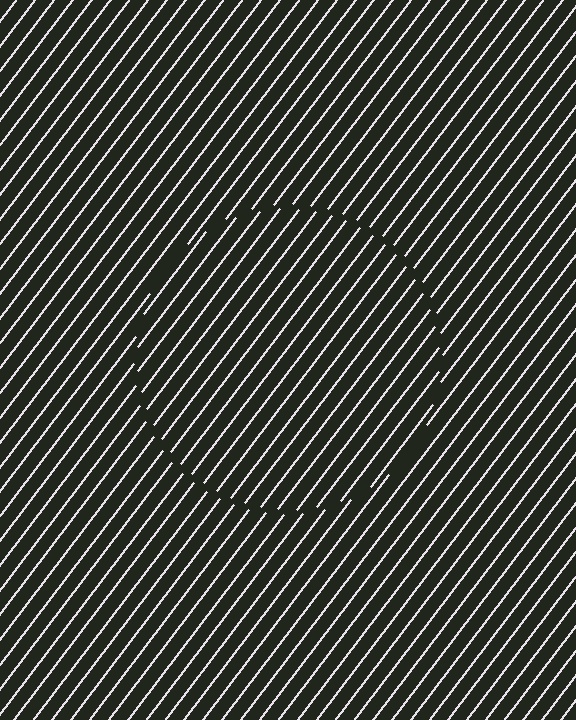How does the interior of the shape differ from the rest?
The interior of the shape contains the same grating, shifted by half a period — the contour is defined by the phase discontinuity where line-ends from the inner and outer gratings abut.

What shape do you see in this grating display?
An illusory circle. The interior of the shape contains the same grating, shifted by half a period — the contour is defined by the phase discontinuity where line-ends from the inner and outer gratings abut.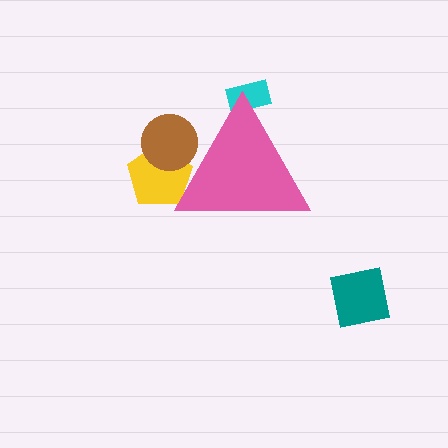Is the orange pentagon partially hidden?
Yes, the orange pentagon is partially hidden behind the pink triangle.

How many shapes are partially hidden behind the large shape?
4 shapes are partially hidden.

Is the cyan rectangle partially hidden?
Yes, the cyan rectangle is partially hidden behind the pink triangle.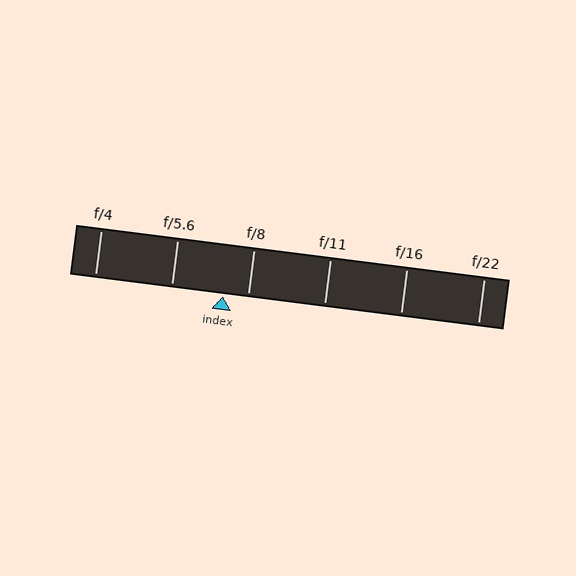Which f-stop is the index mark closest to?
The index mark is closest to f/8.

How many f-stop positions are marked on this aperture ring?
There are 6 f-stop positions marked.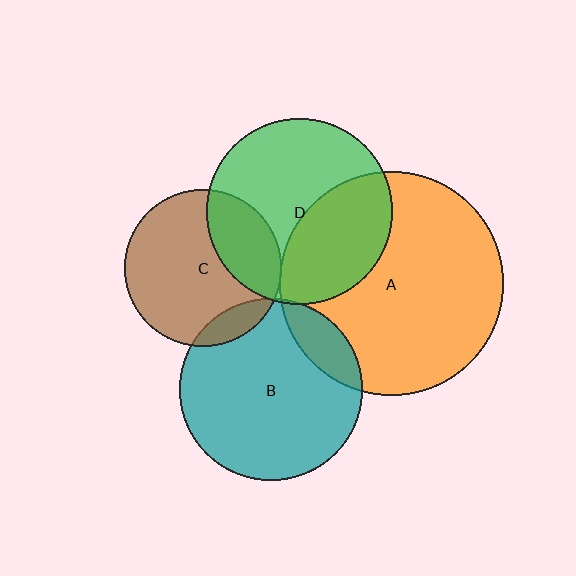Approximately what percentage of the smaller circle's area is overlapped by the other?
Approximately 10%.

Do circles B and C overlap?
Yes.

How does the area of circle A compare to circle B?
Approximately 1.5 times.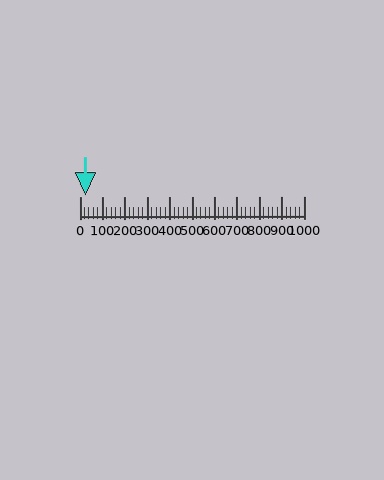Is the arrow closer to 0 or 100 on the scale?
The arrow is closer to 0.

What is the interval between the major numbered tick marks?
The major tick marks are spaced 100 units apart.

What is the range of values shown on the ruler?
The ruler shows values from 0 to 1000.